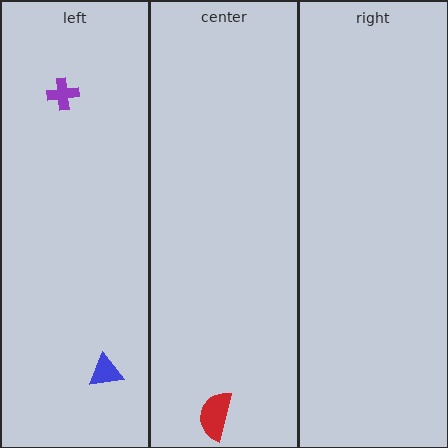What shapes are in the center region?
The red semicircle.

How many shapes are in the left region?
2.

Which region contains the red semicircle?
The center region.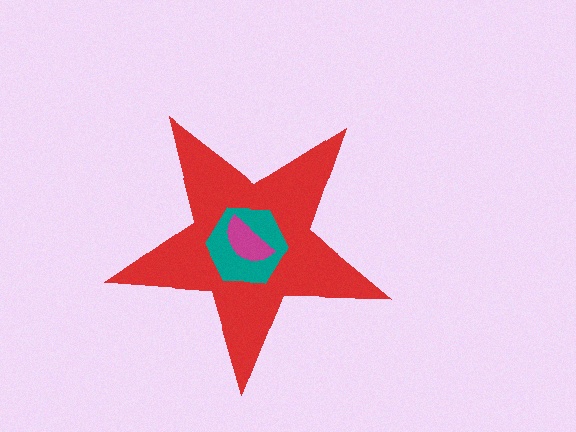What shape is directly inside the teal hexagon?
The magenta semicircle.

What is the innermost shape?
The magenta semicircle.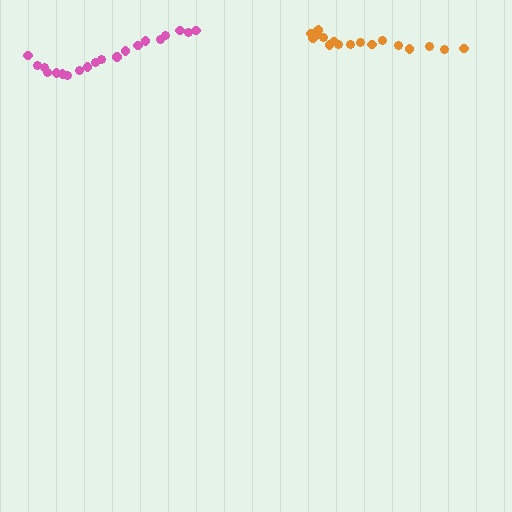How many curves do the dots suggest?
There are 2 distinct paths.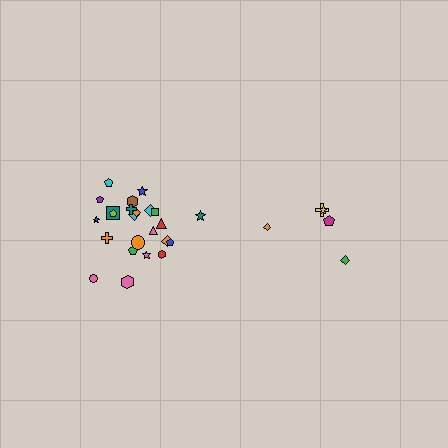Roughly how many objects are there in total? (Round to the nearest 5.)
Roughly 30 objects in total.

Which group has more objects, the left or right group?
The left group.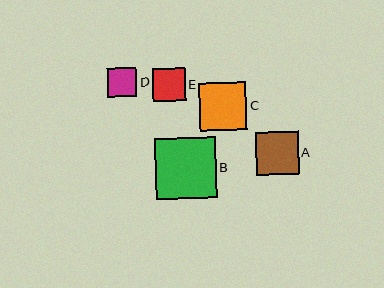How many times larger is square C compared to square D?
Square C is approximately 1.6 times the size of square D.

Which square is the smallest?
Square D is the smallest with a size of approximately 29 pixels.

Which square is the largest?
Square B is the largest with a size of approximately 61 pixels.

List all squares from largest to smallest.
From largest to smallest: B, C, A, E, D.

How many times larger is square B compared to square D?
Square B is approximately 2.1 times the size of square D.